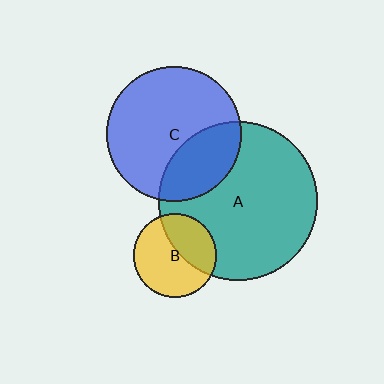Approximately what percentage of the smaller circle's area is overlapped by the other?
Approximately 40%.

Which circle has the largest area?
Circle A (teal).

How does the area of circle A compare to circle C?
Approximately 1.4 times.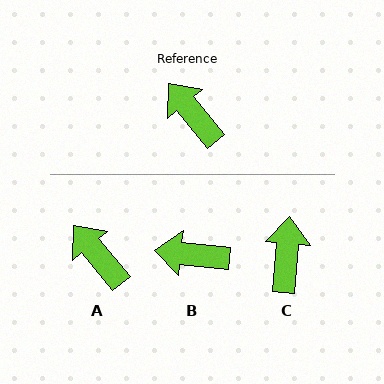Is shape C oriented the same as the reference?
No, it is off by about 44 degrees.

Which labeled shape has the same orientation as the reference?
A.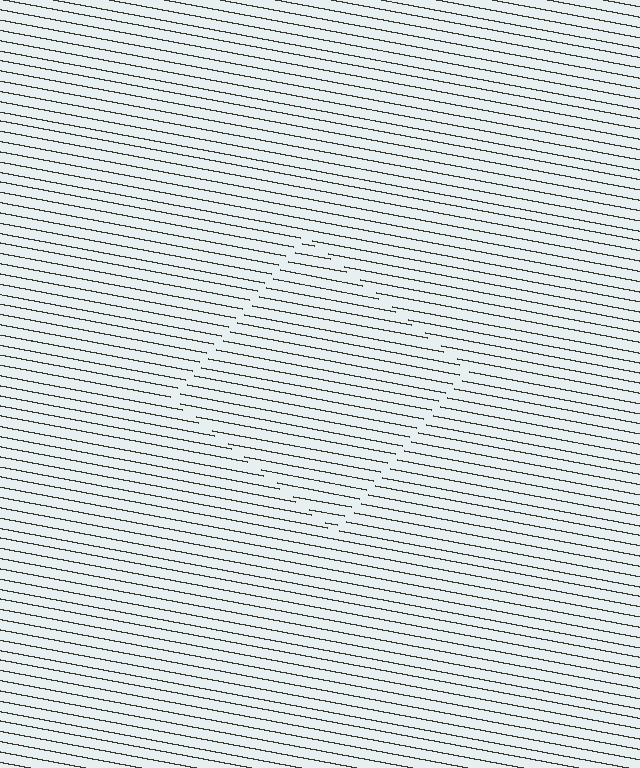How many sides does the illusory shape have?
4 sides — the line-ends trace a square.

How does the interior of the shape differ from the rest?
The interior of the shape contains the same grating, shifted by half a period — the contour is defined by the phase discontinuity where line-ends from the inner and outer gratings abut.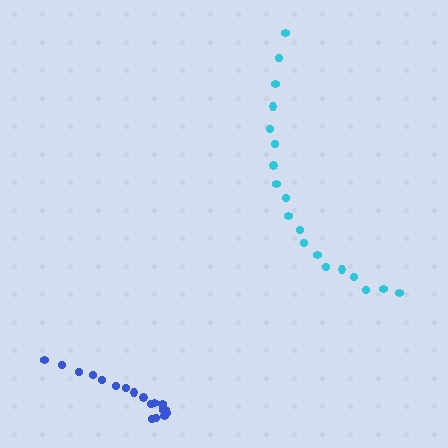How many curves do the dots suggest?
There are 2 distinct paths.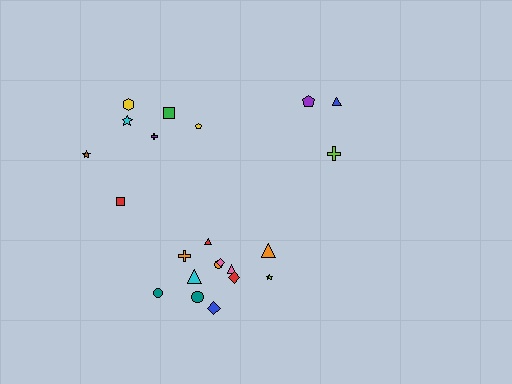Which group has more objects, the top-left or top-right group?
The top-left group.